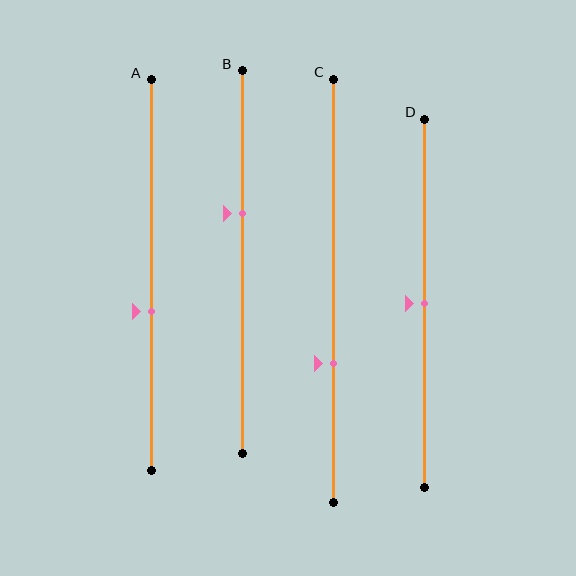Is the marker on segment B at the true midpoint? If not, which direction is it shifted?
No, the marker on segment B is shifted upward by about 13% of the segment length.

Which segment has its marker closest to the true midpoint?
Segment D has its marker closest to the true midpoint.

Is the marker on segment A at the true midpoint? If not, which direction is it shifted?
No, the marker on segment A is shifted downward by about 9% of the segment length.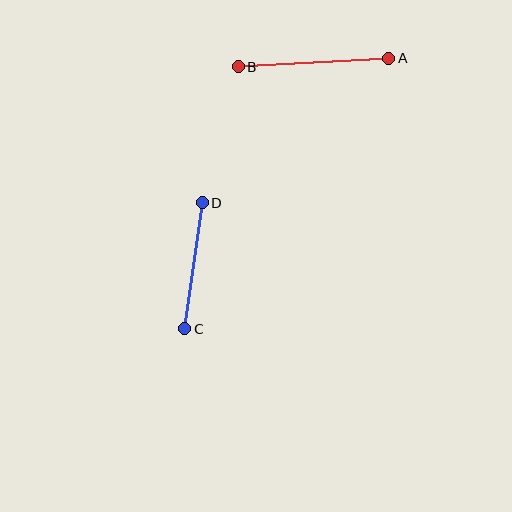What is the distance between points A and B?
The distance is approximately 151 pixels.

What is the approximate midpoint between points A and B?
The midpoint is at approximately (313, 62) pixels.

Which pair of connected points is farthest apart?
Points A and B are farthest apart.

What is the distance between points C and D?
The distance is approximately 127 pixels.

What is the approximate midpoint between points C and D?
The midpoint is at approximately (193, 266) pixels.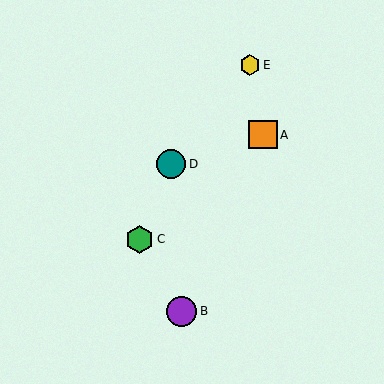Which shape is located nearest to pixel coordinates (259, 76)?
The yellow hexagon (labeled E) at (250, 65) is nearest to that location.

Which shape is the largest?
The purple circle (labeled B) is the largest.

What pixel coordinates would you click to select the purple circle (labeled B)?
Click at (181, 311) to select the purple circle B.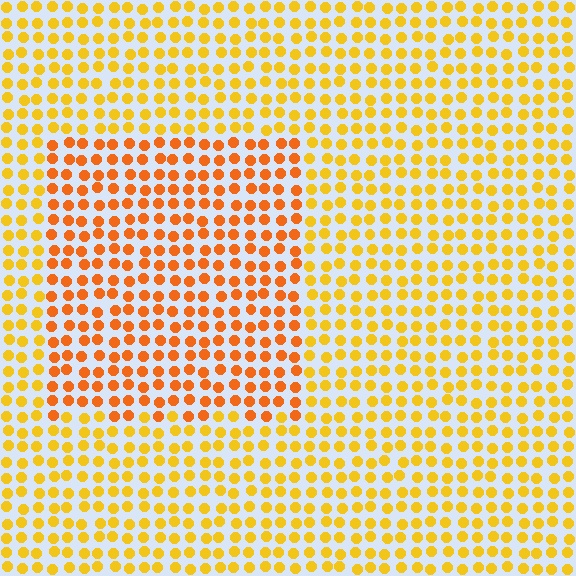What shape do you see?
I see a rectangle.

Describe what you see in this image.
The image is filled with small yellow elements in a uniform arrangement. A rectangle-shaped region is visible where the elements are tinted to a slightly different hue, forming a subtle color boundary.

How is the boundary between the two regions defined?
The boundary is defined purely by a slight shift in hue (about 26 degrees). Spacing, size, and orientation are identical on both sides.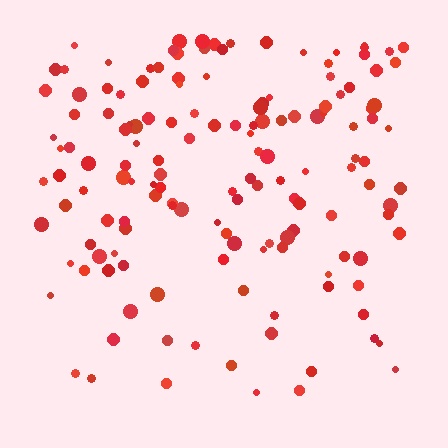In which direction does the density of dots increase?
From bottom to top, with the top side densest.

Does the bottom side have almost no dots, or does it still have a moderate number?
Still a moderate number, just noticeably fewer than the top.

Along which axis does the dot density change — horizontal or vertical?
Vertical.